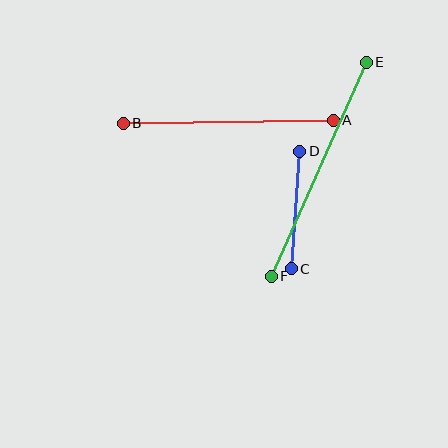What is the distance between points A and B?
The distance is approximately 210 pixels.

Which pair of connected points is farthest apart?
Points E and F are farthest apart.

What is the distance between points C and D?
The distance is approximately 118 pixels.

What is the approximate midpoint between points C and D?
The midpoint is at approximately (295, 210) pixels.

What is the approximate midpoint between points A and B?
The midpoint is at approximately (228, 122) pixels.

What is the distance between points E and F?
The distance is approximately 234 pixels.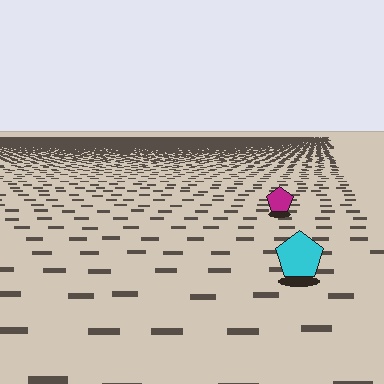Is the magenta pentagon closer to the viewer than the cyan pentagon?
No. The cyan pentagon is closer — you can tell from the texture gradient: the ground texture is coarser near it.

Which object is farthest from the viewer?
The magenta pentagon is farthest from the viewer. It appears smaller and the ground texture around it is denser.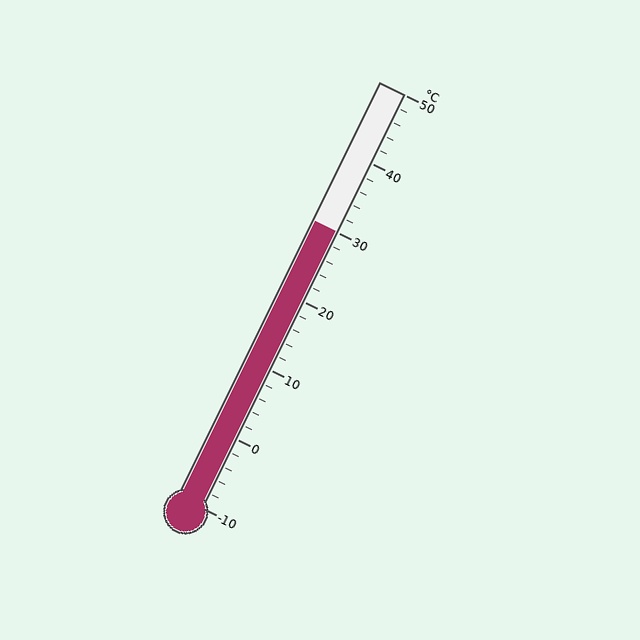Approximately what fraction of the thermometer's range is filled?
The thermometer is filled to approximately 65% of its range.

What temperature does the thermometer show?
The thermometer shows approximately 30°C.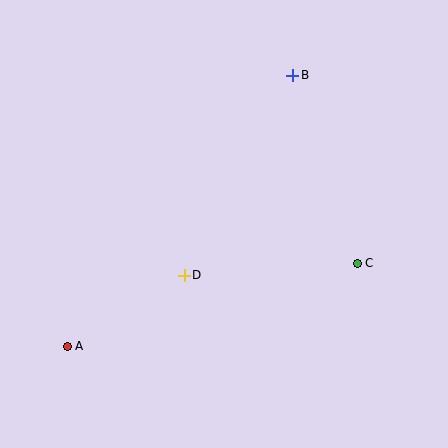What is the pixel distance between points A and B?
The distance between A and B is 353 pixels.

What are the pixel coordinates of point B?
Point B is at (293, 75).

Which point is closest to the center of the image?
Point D at (184, 275) is closest to the center.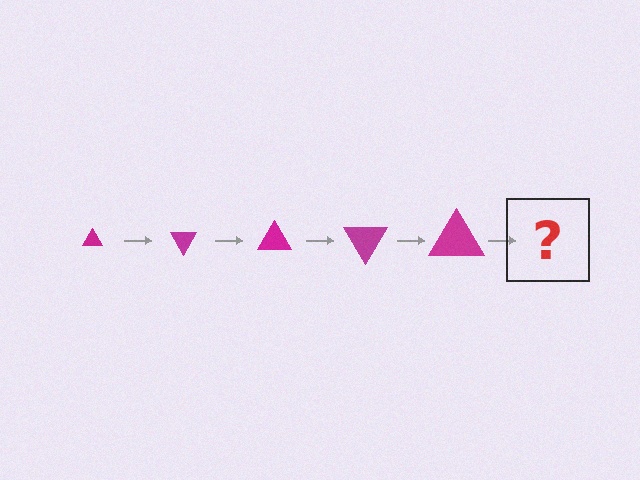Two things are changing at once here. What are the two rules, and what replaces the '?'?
The two rules are that the triangle grows larger each step and it rotates 60 degrees each step. The '?' should be a triangle, larger than the previous one and rotated 300 degrees from the start.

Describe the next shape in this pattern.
It should be a triangle, larger than the previous one and rotated 300 degrees from the start.